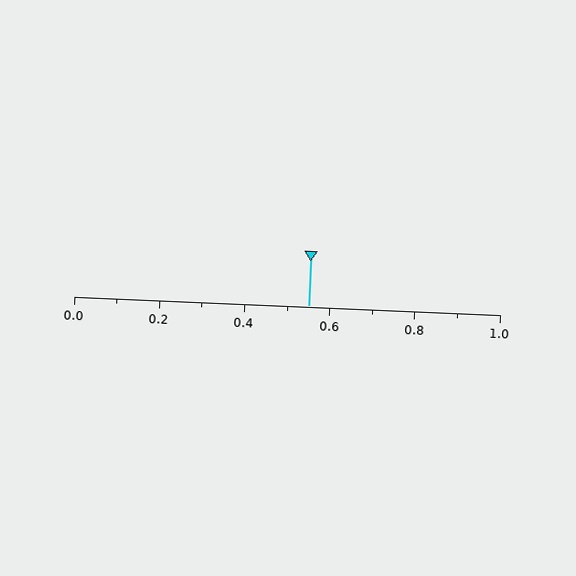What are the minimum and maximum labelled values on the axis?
The axis runs from 0.0 to 1.0.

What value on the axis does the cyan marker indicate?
The marker indicates approximately 0.55.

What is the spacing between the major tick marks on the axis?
The major ticks are spaced 0.2 apart.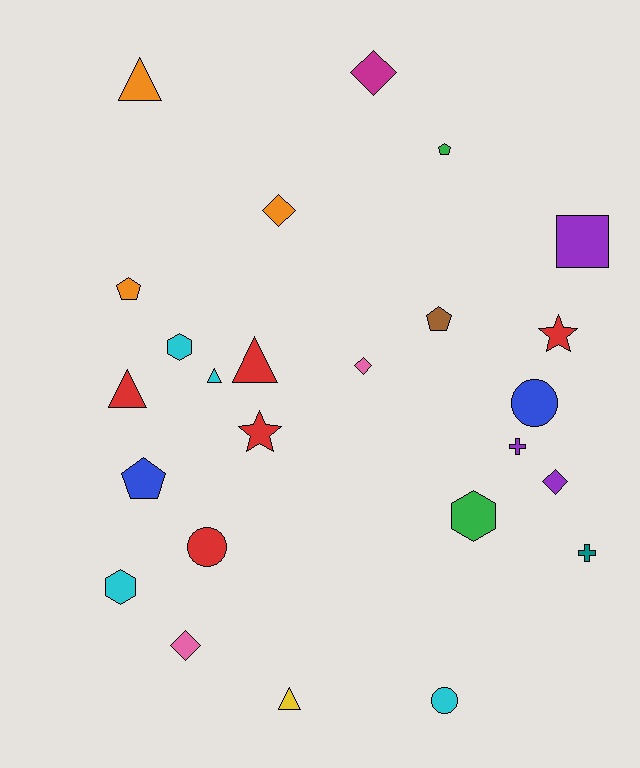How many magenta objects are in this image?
There is 1 magenta object.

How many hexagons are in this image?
There are 3 hexagons.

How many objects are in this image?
There are 25 objects.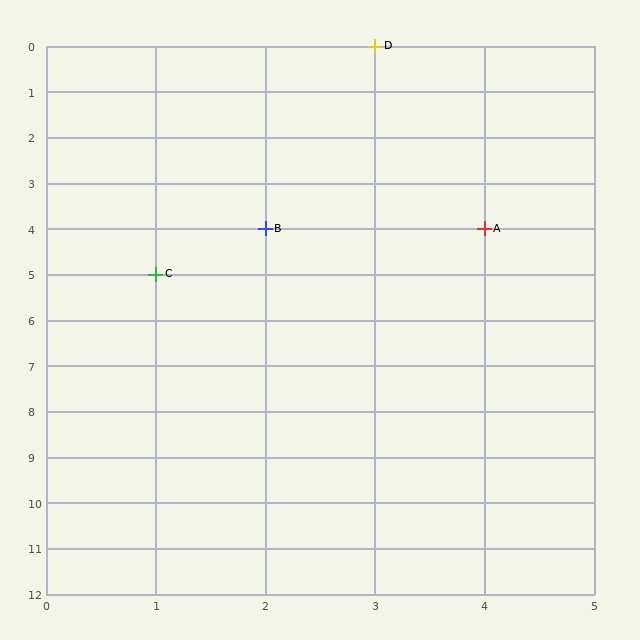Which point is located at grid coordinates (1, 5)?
Point C is at (1, 5).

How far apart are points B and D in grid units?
Points B and D are 1 column and 4 rows apart (about 4.1 grid units diagonally).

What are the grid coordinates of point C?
Point C is at grid coordinates (1, 5).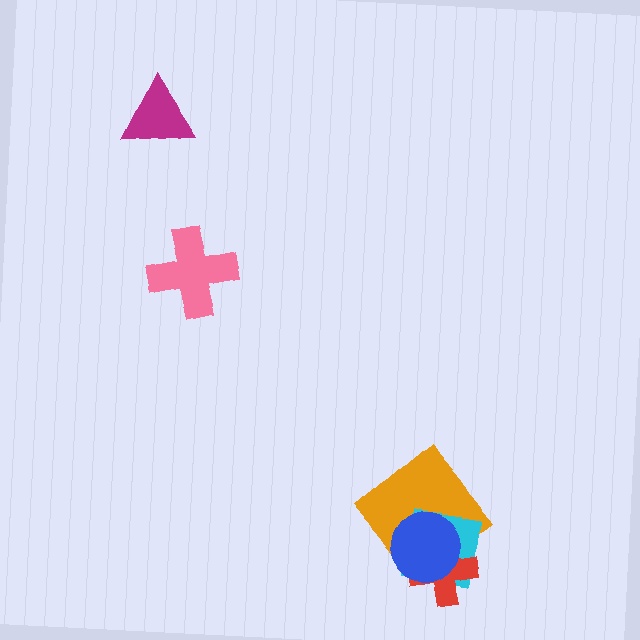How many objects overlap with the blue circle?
3 objects overlap with the blue circle.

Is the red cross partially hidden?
Yes, it is partially covered by another shape.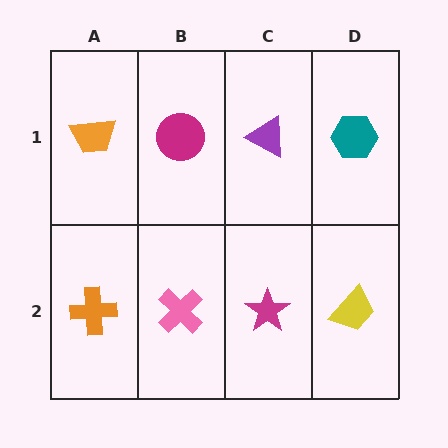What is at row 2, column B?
A pink cross.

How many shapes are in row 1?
4 shapes.